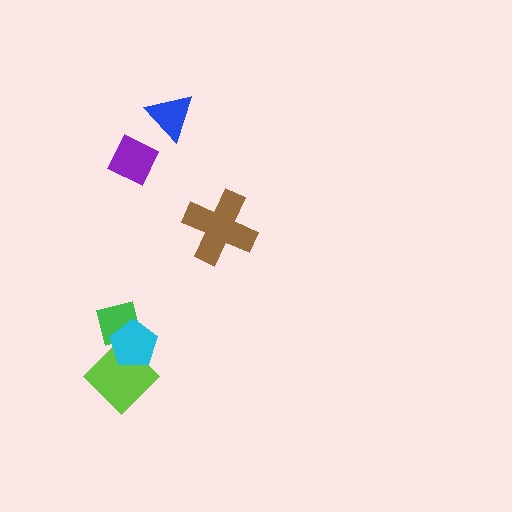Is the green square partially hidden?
Yes, it is partially covered by another shape.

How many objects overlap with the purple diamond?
0 objects overlap with the purple diamond.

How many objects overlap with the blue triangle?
0 objects overlap with the blue triangle.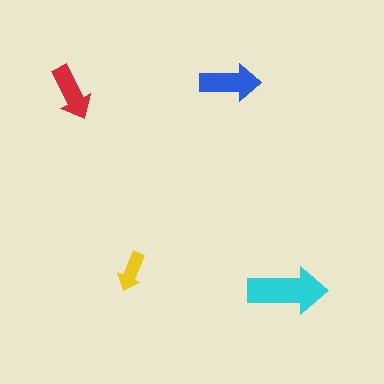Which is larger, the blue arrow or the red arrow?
The blue one.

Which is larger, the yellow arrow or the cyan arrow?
The cyan one.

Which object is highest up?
The blue arrow is topmost.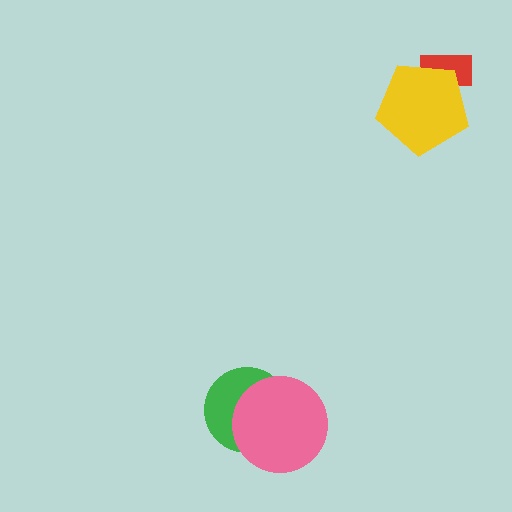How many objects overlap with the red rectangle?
1 object overlaps with the red rectangle.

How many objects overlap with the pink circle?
1 object overlaps with the pink circle.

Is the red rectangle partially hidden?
Yes, it is partially covered by another shape.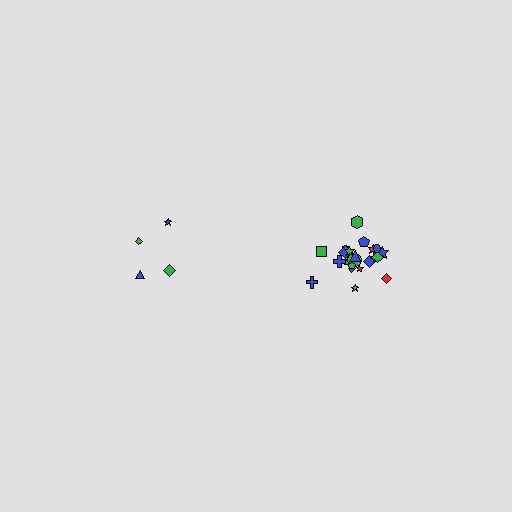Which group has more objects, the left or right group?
The right group.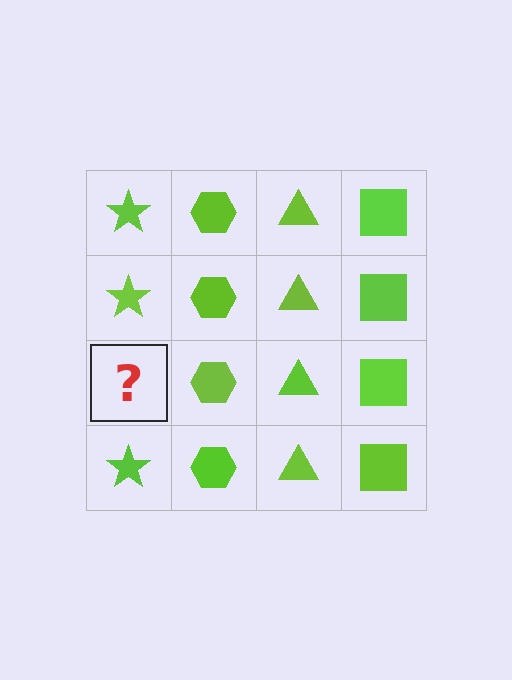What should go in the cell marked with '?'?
The missing cell should contain a lime star.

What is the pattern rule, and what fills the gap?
The rule is that each column has a consistent shape. The gap should be filled with a lime star.